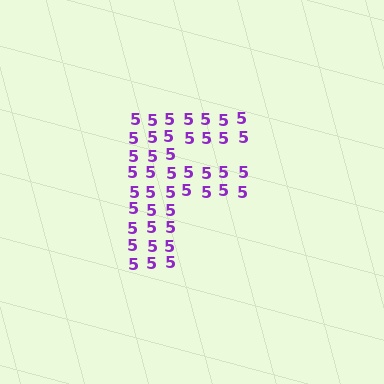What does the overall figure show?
The overall figure shows the letter F.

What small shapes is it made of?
It is made of small digit 5's.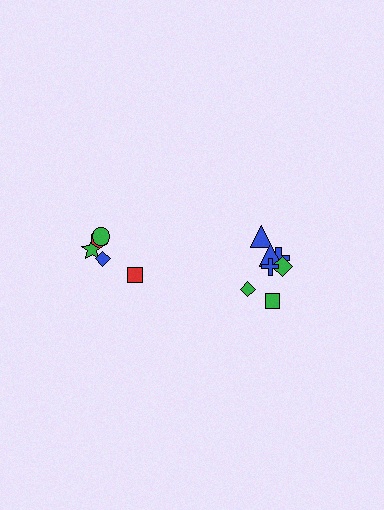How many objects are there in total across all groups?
There are 12 objects.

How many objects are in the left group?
There are 5 objects.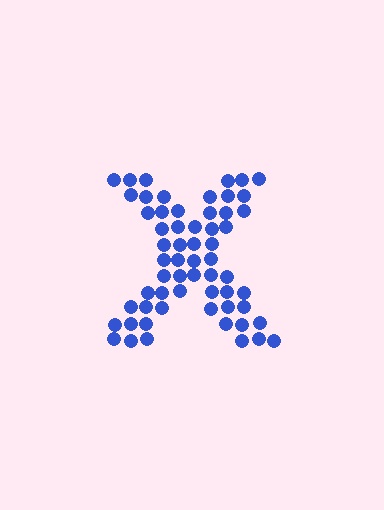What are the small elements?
The small elements are circles.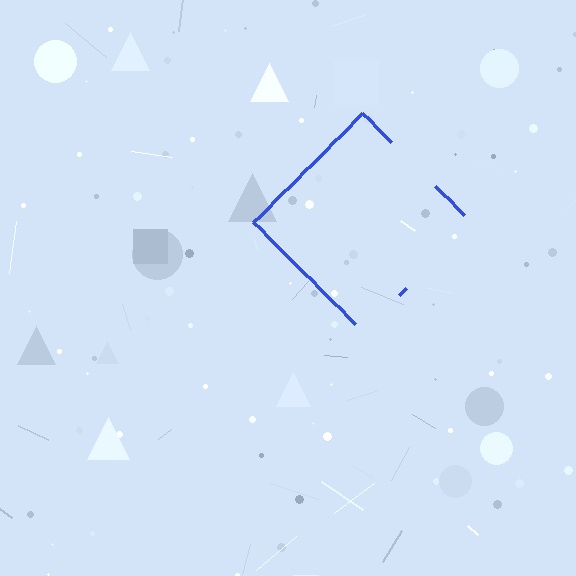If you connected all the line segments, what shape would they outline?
They would outline a diamond.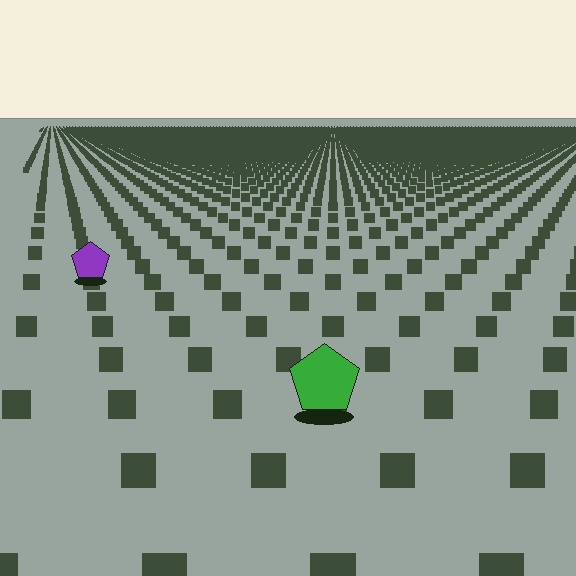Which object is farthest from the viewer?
The purple pentagon is farthest from the viewer. It appears smaller and the ground texture around it is denser.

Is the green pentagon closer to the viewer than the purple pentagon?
Yes. The green pentagon is closer — you can tell from the texture gradient: the ground texture is coarser near it.